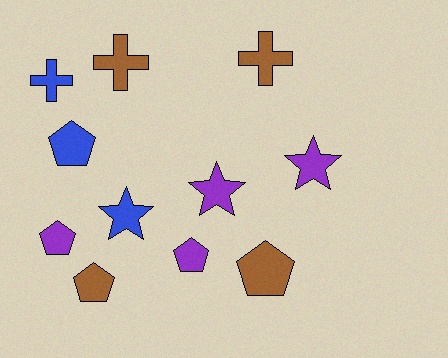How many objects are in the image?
There are 11 objects.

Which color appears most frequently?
Brown, with 4 objects.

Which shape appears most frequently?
Pentagon, with 5 objects.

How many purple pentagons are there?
There are 2 purple pentagons.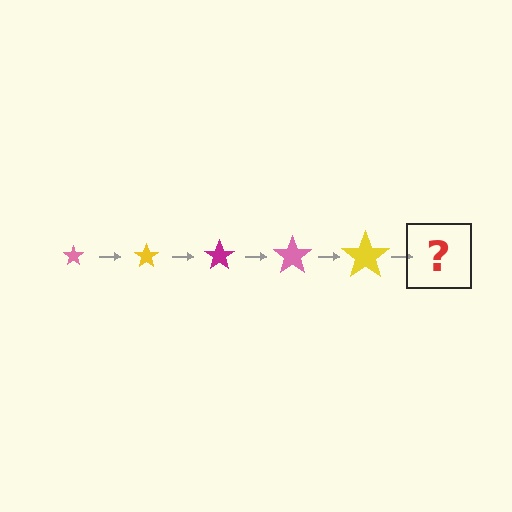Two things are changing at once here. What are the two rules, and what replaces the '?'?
The two rules are that the star grows larger each step and the color cycles through pink, yellow, and magenta. The '?' should be a magenta star, larger than the previous one.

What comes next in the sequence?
The next element should be a magenta star, larger than the previous one.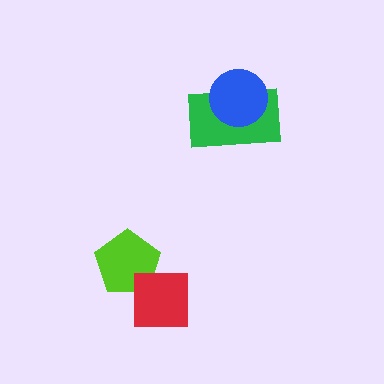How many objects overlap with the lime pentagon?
1 object overlaps with the lime pentagon.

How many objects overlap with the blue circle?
1 object overlaps with the blue circle.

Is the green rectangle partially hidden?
Yes, it is partially covered by another shape.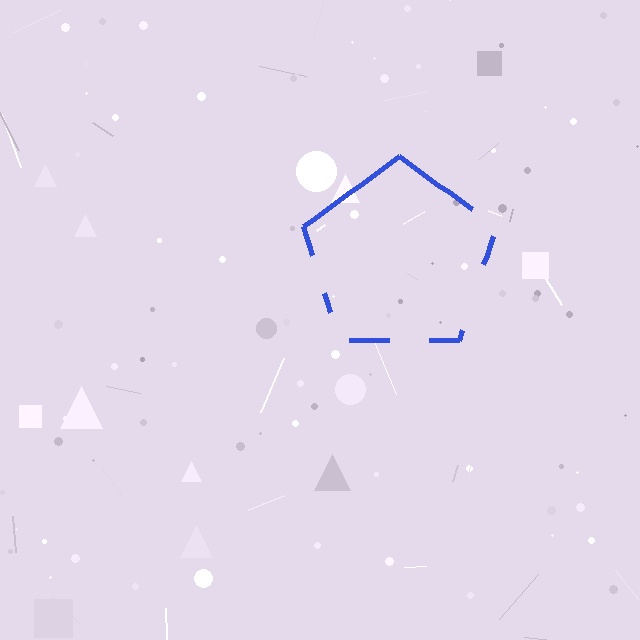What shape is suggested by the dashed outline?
The dashed outline suggests a pentagon.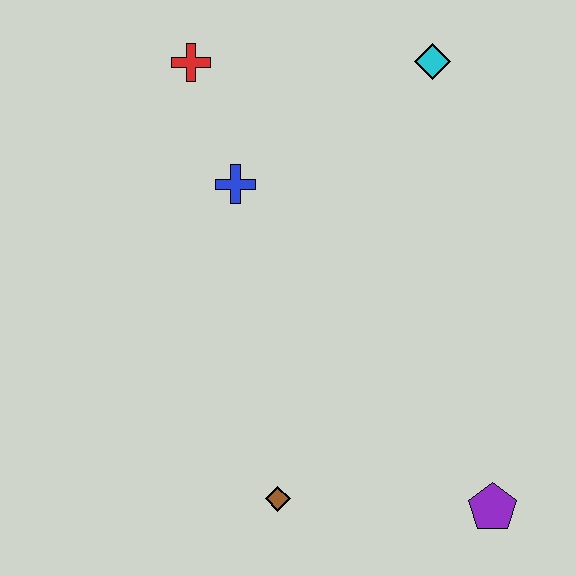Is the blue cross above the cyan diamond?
No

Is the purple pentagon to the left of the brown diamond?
No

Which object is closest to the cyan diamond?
The blue cross is closest to the cyan diamond.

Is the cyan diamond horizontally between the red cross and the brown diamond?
No